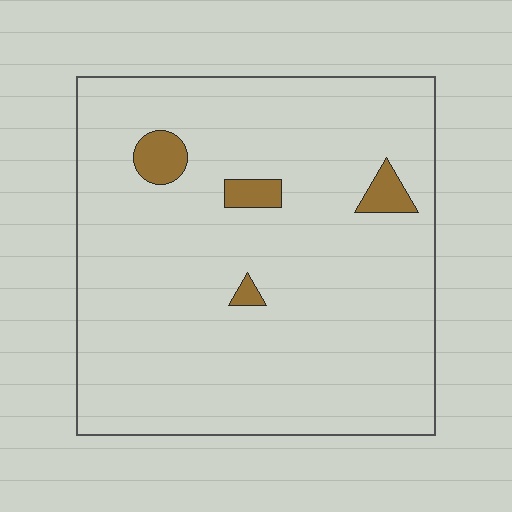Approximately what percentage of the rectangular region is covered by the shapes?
Approximately 5%.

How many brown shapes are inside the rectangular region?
4.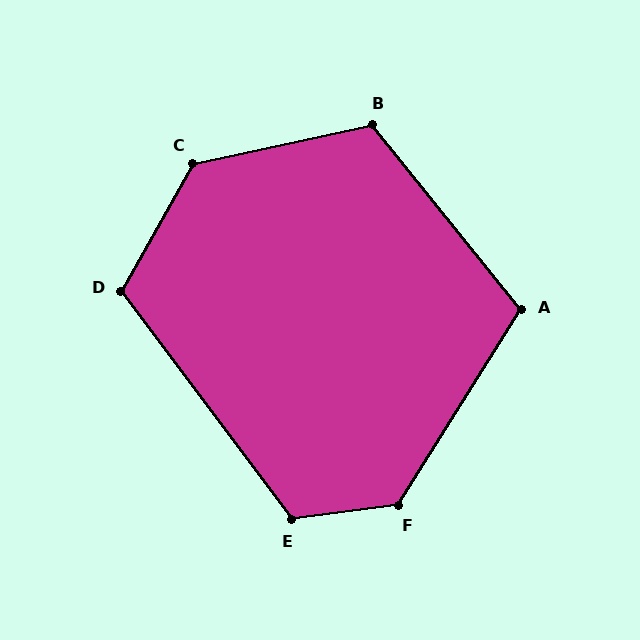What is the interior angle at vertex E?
Approximately 119 degrees (obtuse).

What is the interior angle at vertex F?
Approximately 129 degrees (obtuse).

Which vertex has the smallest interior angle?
A, at approximately 109 degrees.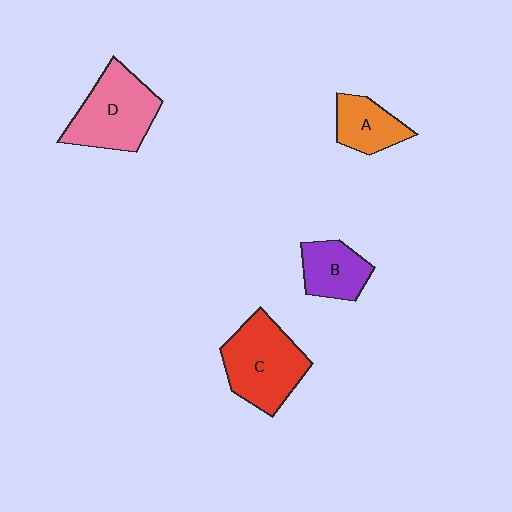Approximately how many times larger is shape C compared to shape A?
Approximately 1.8 times.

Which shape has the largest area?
Shape C (red).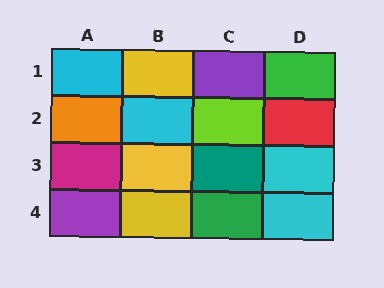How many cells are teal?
1 cell is teal.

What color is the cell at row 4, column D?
Cyan.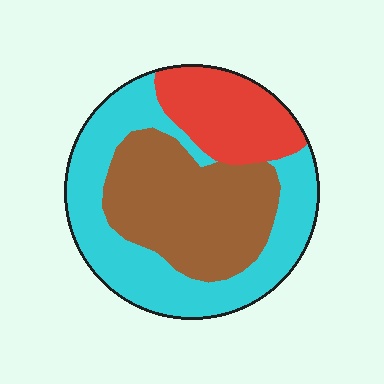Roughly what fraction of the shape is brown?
Brown takes up about three eighths (3/8) of the shape.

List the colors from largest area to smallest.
From largest to smallest: cyan, brown, red.